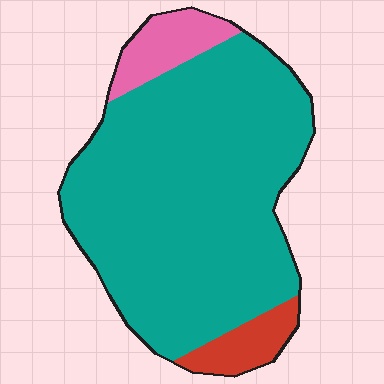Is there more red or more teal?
Teal.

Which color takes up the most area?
Teal, at roughly 85%.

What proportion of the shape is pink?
Pink covers around 10% of the shape.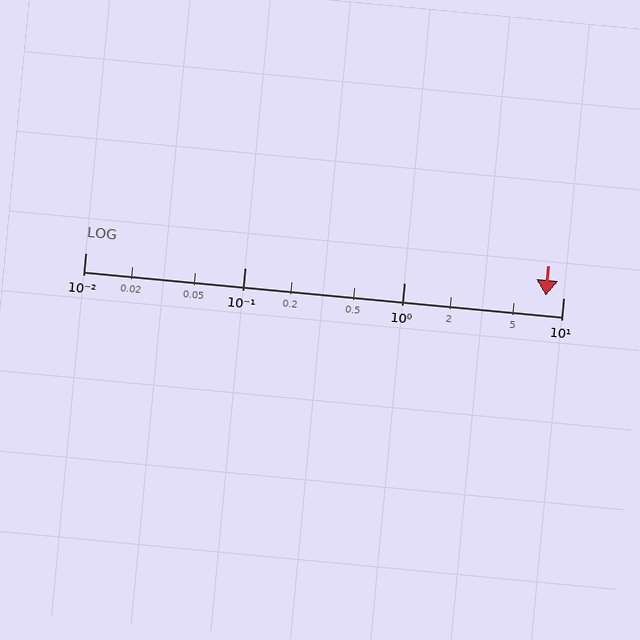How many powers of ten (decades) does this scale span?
The scale spans 3 decades, from 0.01 to 10.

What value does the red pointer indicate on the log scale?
The pointer indicates approximately 7.8.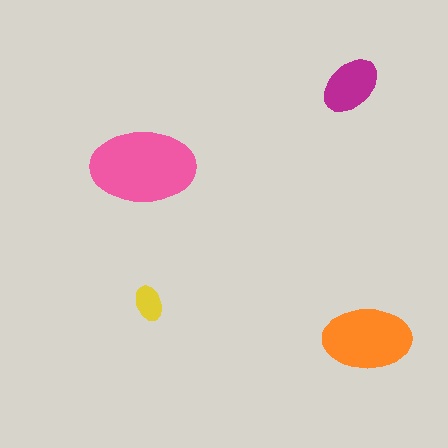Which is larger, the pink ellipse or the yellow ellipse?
The pink one.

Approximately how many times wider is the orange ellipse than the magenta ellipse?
About 1.5 times wider.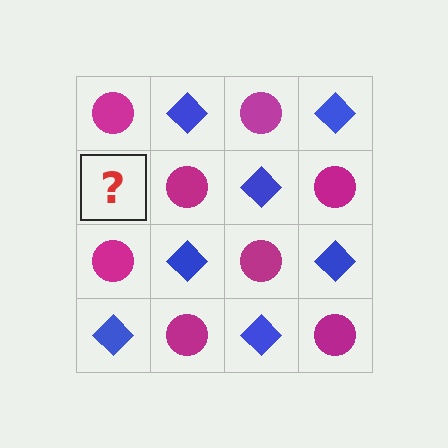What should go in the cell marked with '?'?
The missing cell should contain a blue diamond.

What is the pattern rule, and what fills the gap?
The rule is that it alternates magenta circle and blue diamond in a checkerboard pattern. The gap should be filled with a blue diamond.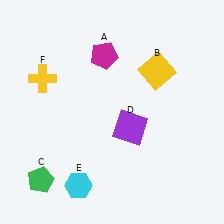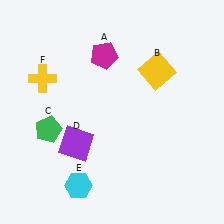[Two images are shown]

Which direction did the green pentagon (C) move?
The green pentagon (C) moved up.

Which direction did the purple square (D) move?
The purple square (D) moved left.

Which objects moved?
The objects that moved are: the green pentagon (C), the purple square (D).